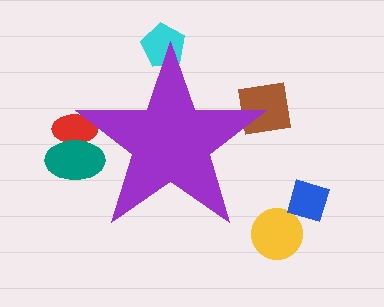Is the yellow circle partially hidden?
No, the yellow circle is fully visible.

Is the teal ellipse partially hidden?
Yes, the teal ellipse is partially hidden behind the purple star.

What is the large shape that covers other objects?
A purple star.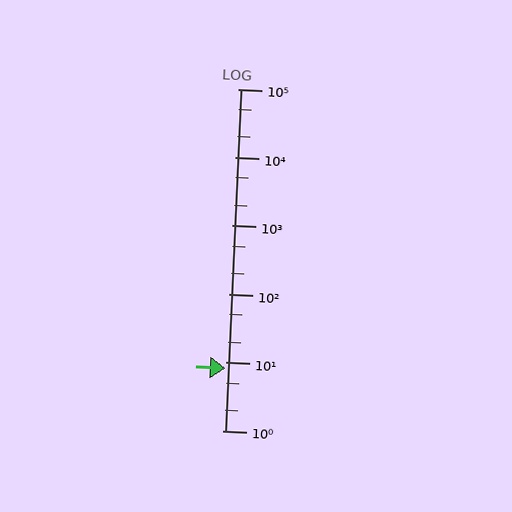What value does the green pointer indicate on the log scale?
The pointer indicates approximately 8.2.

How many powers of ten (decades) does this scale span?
The scale spans 5 decades, from 1 to 100000.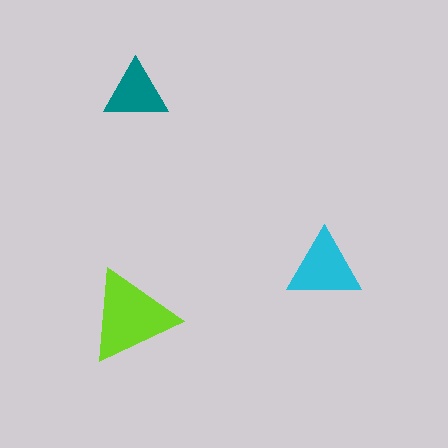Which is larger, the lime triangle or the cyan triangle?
The lime one.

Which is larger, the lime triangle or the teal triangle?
The lime one.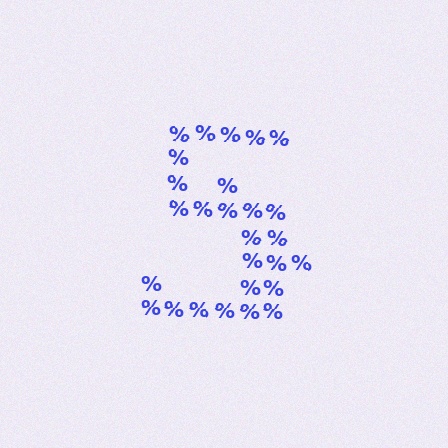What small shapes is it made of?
It is made of small percent signs.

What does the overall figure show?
The overall figure shows the digit 5.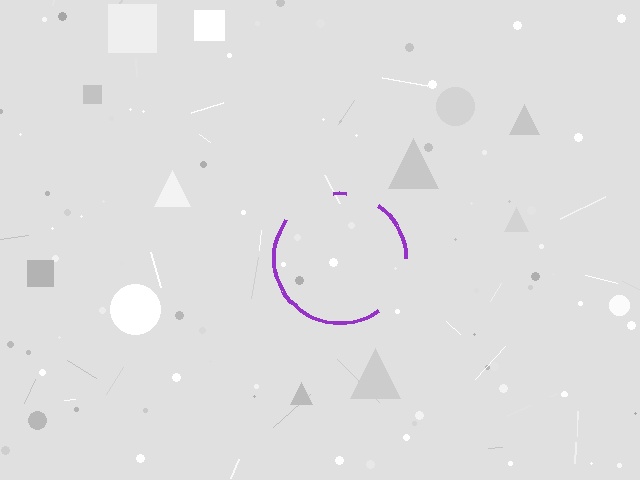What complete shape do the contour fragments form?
The contour fragments form a circle.